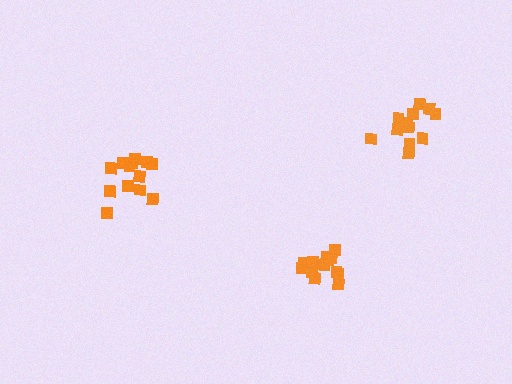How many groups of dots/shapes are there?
There are 3 groups.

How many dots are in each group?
Group 1: 13 dots, Group 2: 13 dots, Group 3: 15 dots (41 total).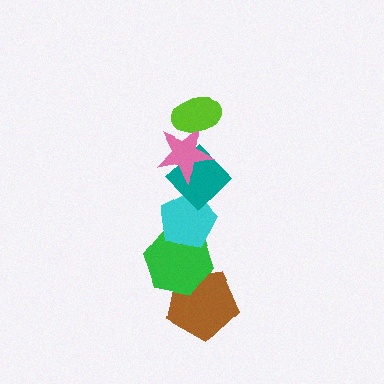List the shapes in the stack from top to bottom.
From top to bottom: the lime ellipse, the pink star, the teal diamond, the cyan pentagon, the green hexagon, the brown pentagon.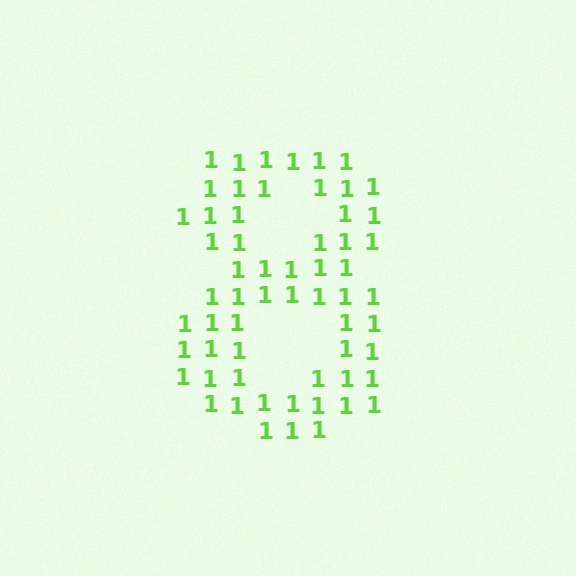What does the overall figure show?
The overall figure shows the digit 8.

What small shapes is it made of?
It is made of small digit 1's.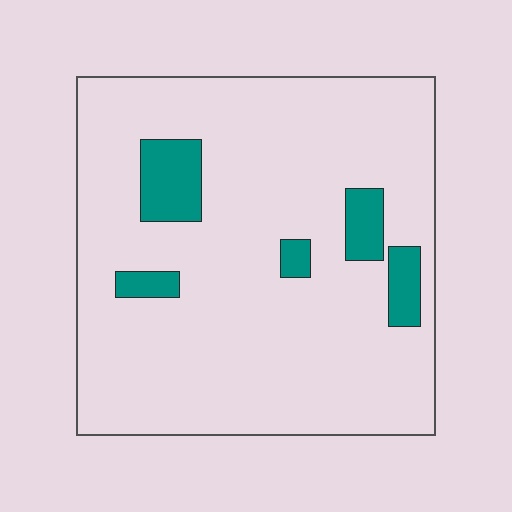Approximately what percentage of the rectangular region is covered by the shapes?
Approximately 10%.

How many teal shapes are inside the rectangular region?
5.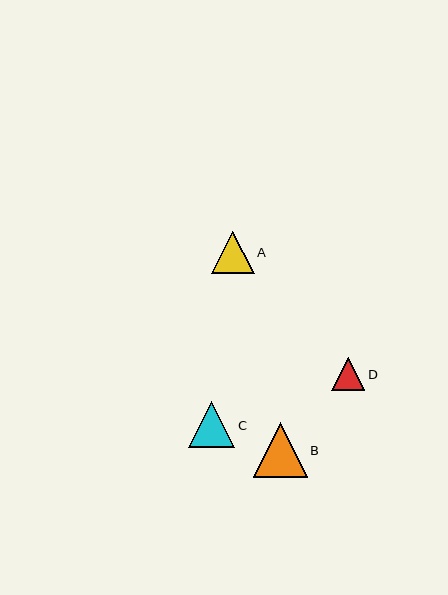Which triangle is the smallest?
Triangle D is the smallest with a size of approximately 33 pixels.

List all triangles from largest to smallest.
From largest to smallest: B, C, A, D.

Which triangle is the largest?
Triangle B is the largest with a size of approximately 54 pixels.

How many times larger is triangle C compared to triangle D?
Triangle C is approximately 1.4 times the size of triangle D.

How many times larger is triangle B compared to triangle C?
Triangle B is approximately 1.2 times the size of triangle C.